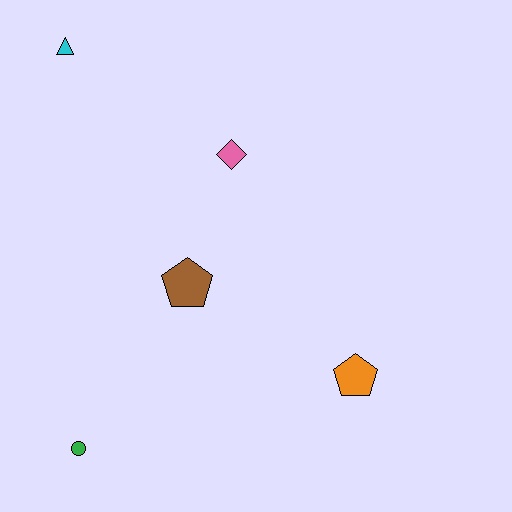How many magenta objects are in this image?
There are no magenta objects.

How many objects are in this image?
There are 5 objects.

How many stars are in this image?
There are no stars.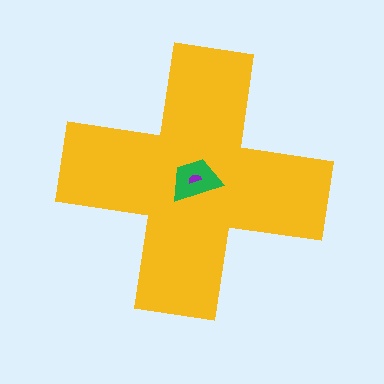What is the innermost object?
The purple semicircle.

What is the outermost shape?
The yellow cross.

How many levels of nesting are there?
3.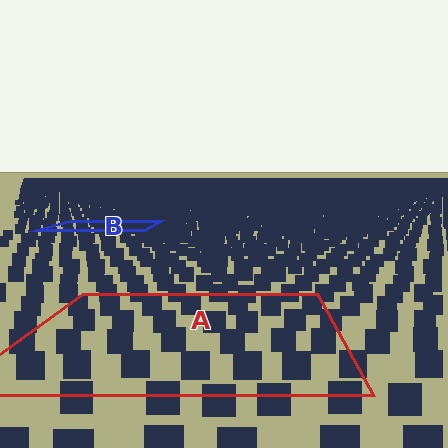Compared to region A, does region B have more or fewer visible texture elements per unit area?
Region B has more texture elements per unit area — they are packed more densely because it is farther away.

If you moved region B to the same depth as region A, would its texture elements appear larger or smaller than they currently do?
They would appear larger. At a closer depth, the same texture elements are projected at a bigger on-screen size.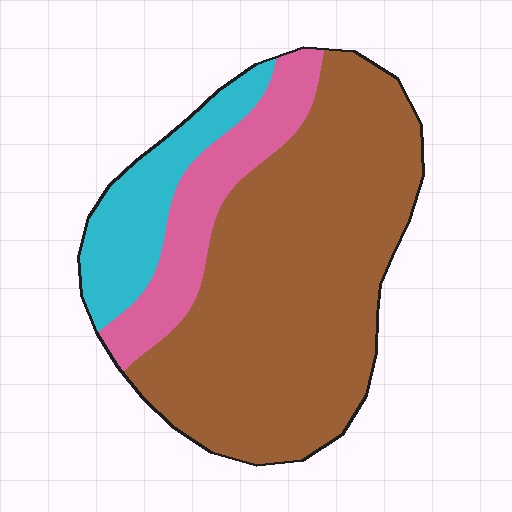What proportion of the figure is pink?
Pink covers around 15% of the figure.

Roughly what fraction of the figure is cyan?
Cyan covers roughly 15% of the figure.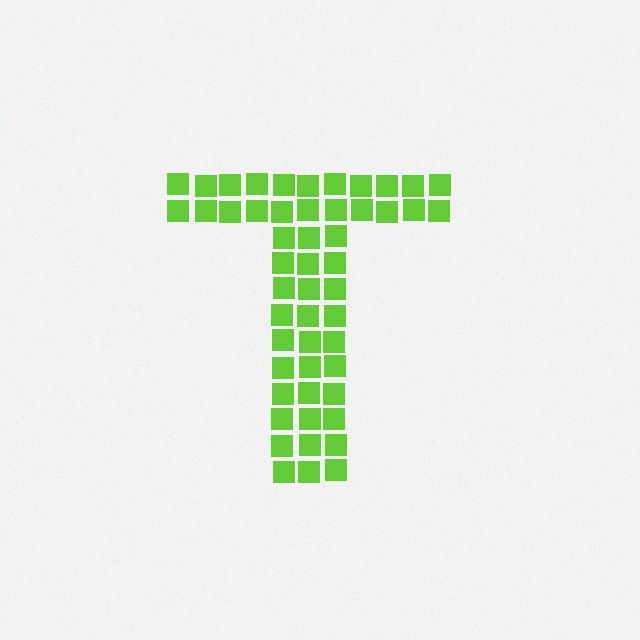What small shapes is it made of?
It is made of small squares.